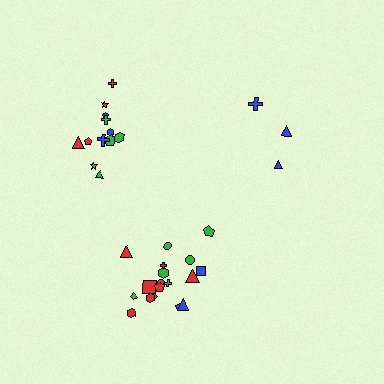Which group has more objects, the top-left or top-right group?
The top-left group.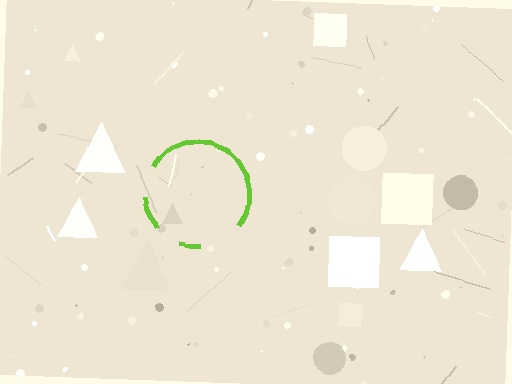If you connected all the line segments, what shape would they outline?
They would outline a circle.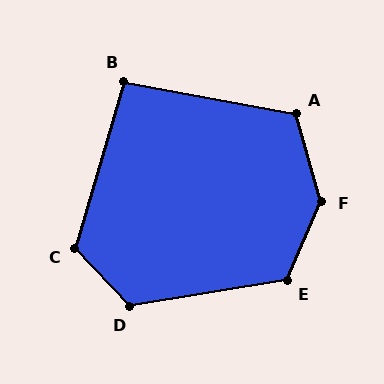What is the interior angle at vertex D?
Approximately 124 degrees (obtuse).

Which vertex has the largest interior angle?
F, at approximately 140 degrees.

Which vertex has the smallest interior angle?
B, at approximately 96 degrees.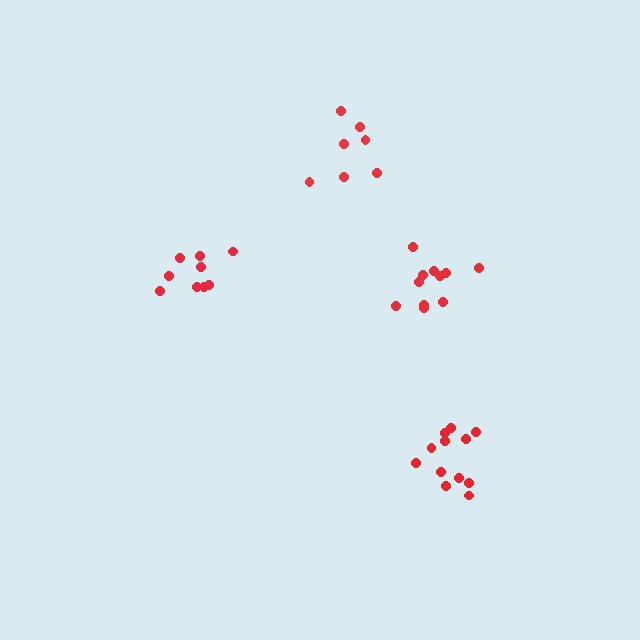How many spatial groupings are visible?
There are 4 spatial groupings.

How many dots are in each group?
Group 1: 12 dots, Group 2: 11 dots, Group 3: 9 dots, Group 4: 7 dots (39 total).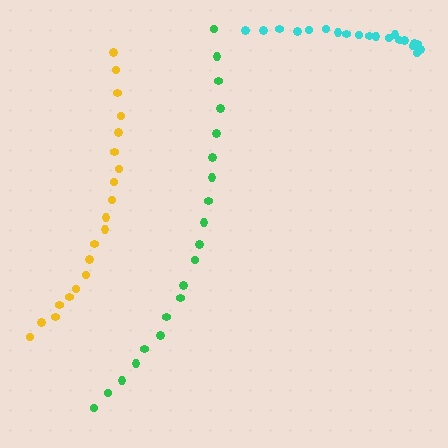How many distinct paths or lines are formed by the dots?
There are 3 distinct paths.